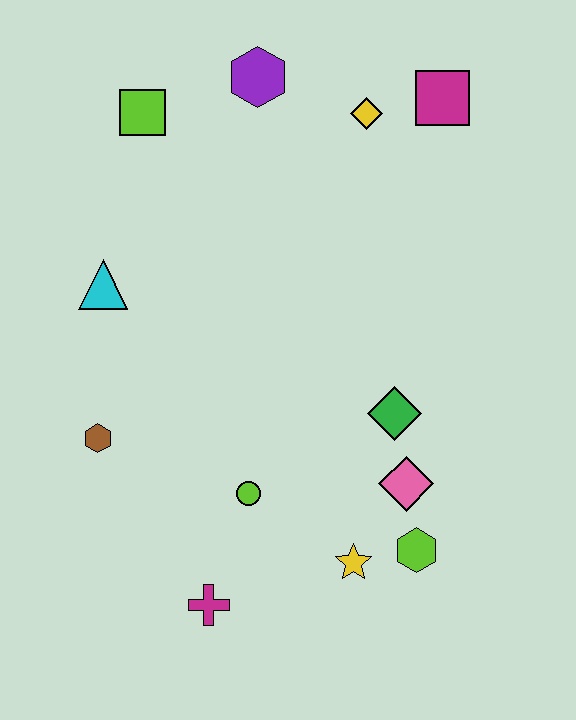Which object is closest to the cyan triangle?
The brown hexagon is closest to the cyan triangle.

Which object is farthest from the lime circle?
The magenta square is farthest from the lime circle.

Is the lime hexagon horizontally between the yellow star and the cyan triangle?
No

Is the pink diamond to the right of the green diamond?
Yes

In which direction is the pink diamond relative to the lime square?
The pink diamond is below the lime square.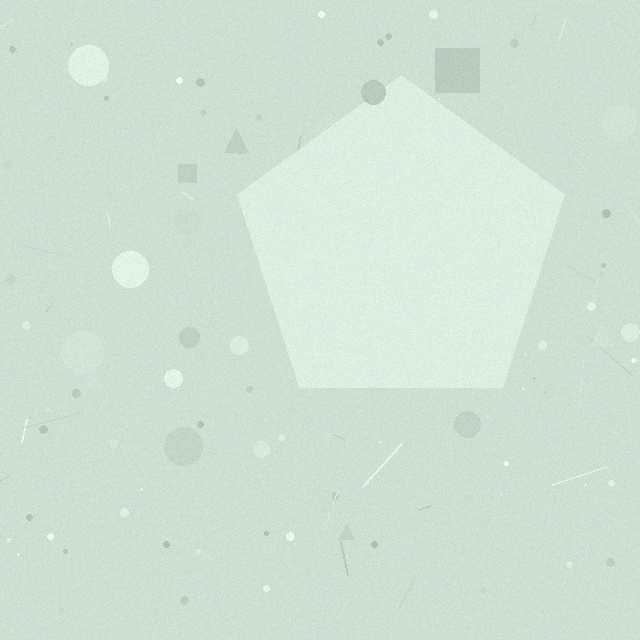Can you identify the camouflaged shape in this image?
The camouflaged shape is a pentagon.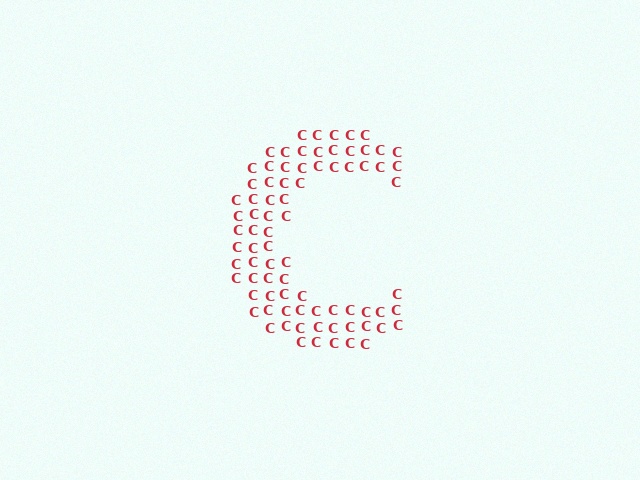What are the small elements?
The small elements are letter C's.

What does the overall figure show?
The overall figure shows the letter C.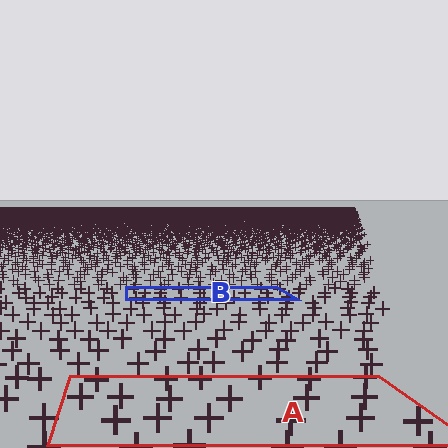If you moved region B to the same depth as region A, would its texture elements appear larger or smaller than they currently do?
They would appear larger. At a closer depth, the same texture elements are projected at a bigger on-screen size.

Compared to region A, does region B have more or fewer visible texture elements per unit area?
Region B has more texture elements per unit area — they are packed more densely because it is farther away.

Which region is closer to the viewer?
Region A is closer. The texture elements there are larger and more spread out.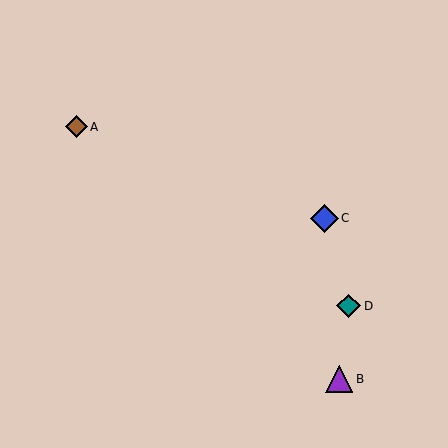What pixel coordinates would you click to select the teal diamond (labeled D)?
Click at (349, 306) to select the teal diamond D.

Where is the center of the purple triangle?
The center of the purple triangle is at (339, 379).